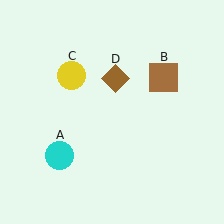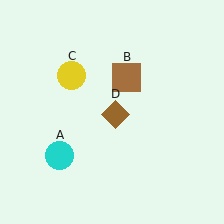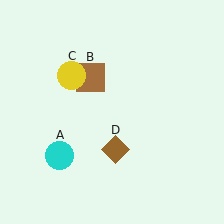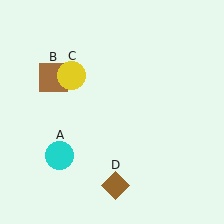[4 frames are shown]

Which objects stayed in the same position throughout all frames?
Cyan circle (object A) and yellow circle (object C) remained stationary.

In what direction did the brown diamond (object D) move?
The brown diamond (object D) moved down.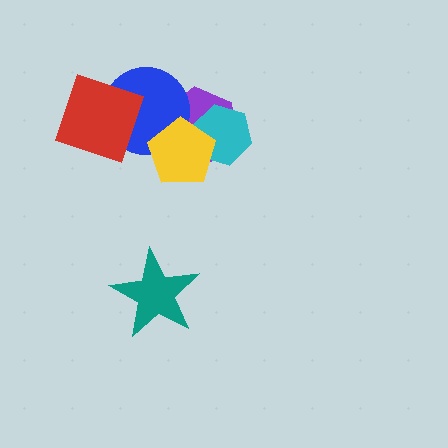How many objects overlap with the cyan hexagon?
2 objects overlap with the cyan hexagon.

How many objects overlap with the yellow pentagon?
3 objects overlap with the yellow pentagon.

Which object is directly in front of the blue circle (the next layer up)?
The red diamond is directly in front of the blue circle.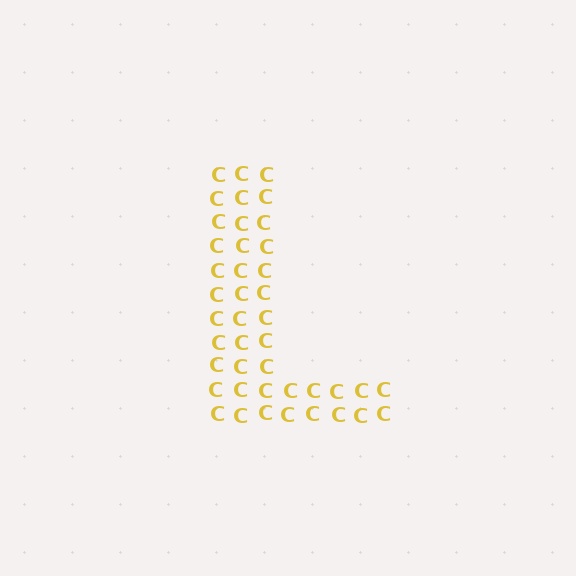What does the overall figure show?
The overall figure shows the letter L.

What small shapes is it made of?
It is made of small letter C's.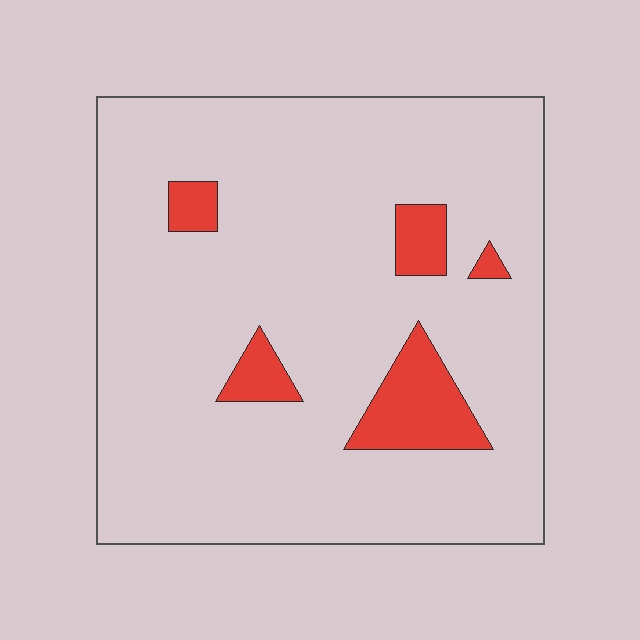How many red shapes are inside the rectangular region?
5.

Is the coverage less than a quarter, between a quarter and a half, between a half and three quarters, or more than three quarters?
Less than a quarter.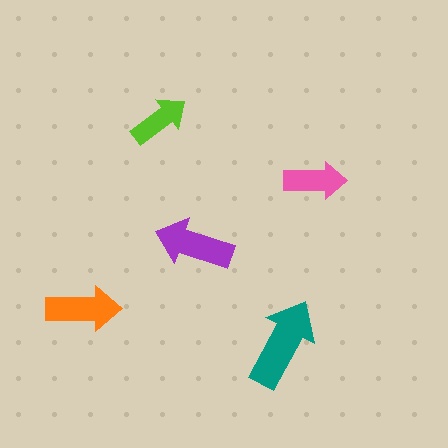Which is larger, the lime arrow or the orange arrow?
The orange one.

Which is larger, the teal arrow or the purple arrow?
The teal one.